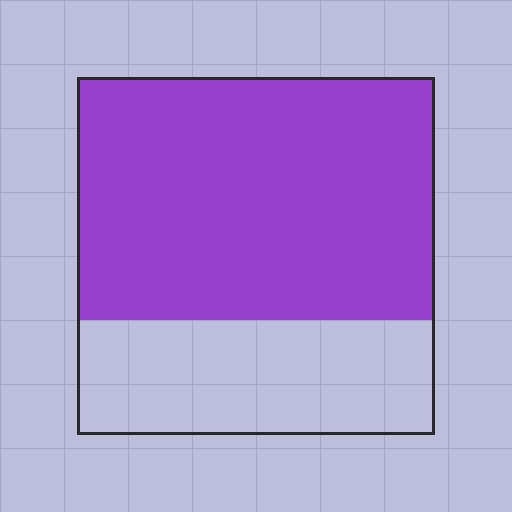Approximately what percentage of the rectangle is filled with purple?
Approximately 70%.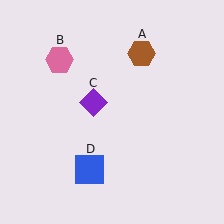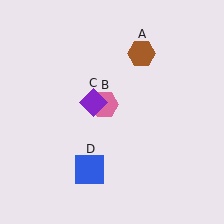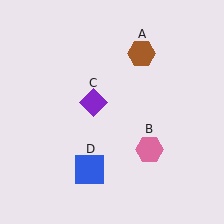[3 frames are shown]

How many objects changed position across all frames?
1 object changed position: pink hexagon (object B).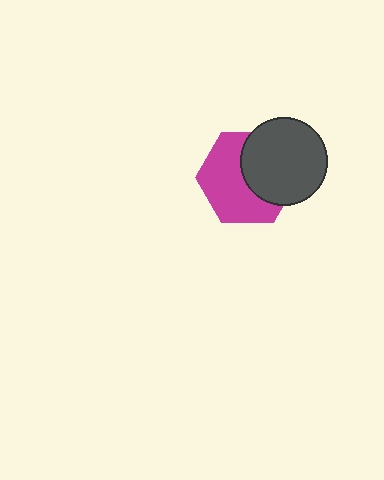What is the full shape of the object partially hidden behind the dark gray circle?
The partially hidden object is a magenta hexagon.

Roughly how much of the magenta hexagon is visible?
About half of it is visible (roughly 57%).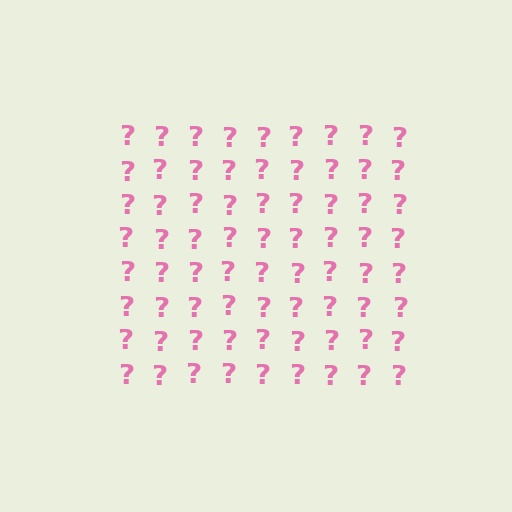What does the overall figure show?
The overall figure shows a square.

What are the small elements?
The small elements are question marks.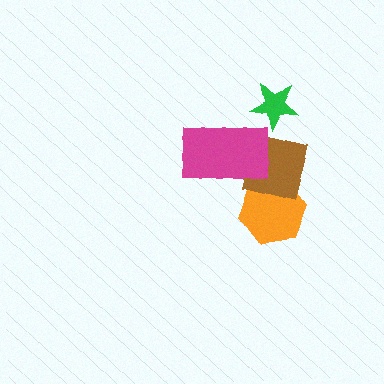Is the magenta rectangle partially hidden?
No, no other shape covers it.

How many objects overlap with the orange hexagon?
1 object overlaps with the orange hexagon.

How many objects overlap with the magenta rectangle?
1 object overlaps with the magenta rectangle.